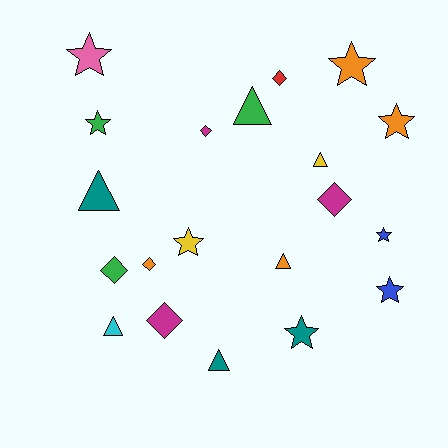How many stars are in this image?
There are 8 stars.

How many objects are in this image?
There are 20 objects.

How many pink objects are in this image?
There is 1 pink object.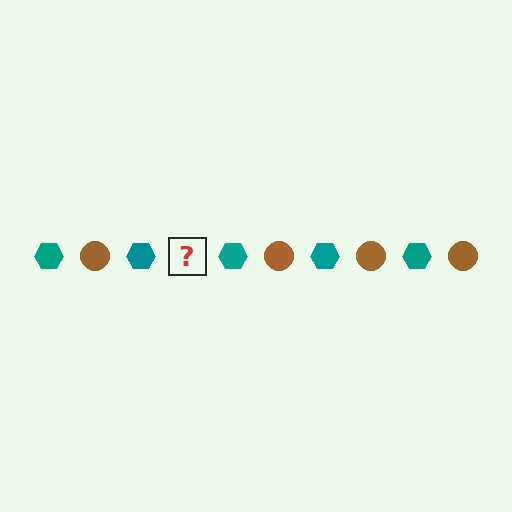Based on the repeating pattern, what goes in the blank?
The blank should be a brown circle.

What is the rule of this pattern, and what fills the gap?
The rule is that the pattern alternates between teal hexagon and brown circle. The gap should be filled with a brown circle.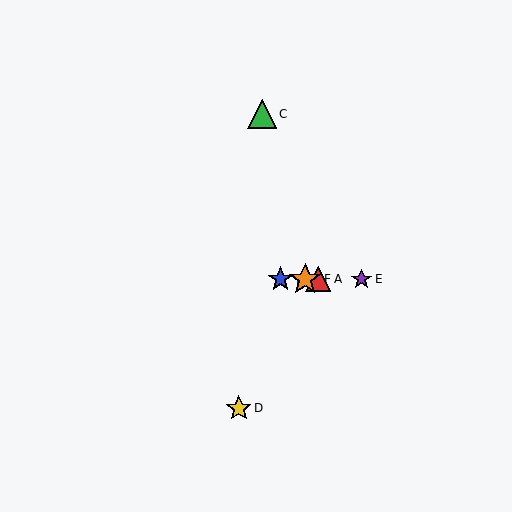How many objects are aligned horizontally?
4 objects (A, B, E, F) are aligned horizontally.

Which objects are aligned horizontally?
Objects A, B, E, F are aligned horizontally.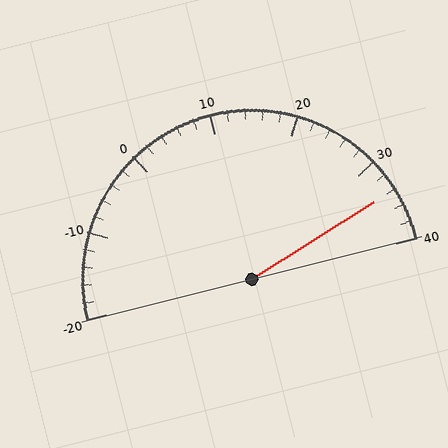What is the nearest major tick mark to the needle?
The nearest major tick mark is 30.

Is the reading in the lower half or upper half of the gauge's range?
The reading is in the upper half of the range (-20 to 40).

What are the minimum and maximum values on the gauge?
The gauge ranges from -20 to 40.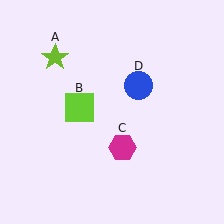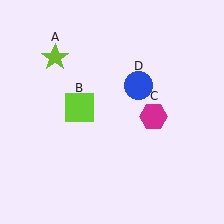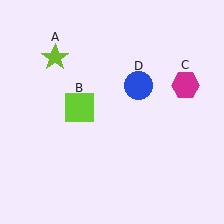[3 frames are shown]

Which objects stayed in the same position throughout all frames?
Lime star (object A) and lime square (object B) and blue circle (object D) remained stationary.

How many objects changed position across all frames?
1 object changed position: magenta hexagon (object C).